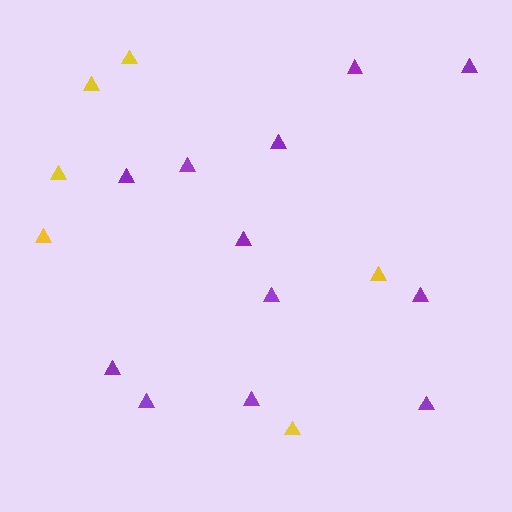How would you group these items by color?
There are 2 groups: one group of purple triangles (12) and one group of yellow triangles (6).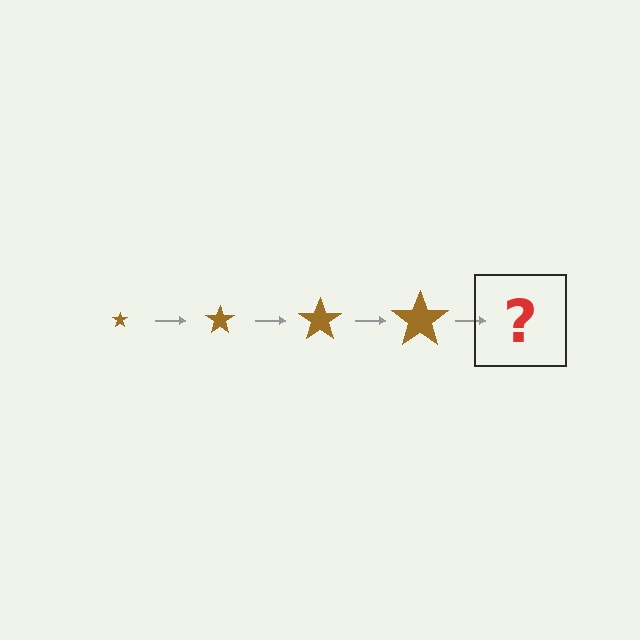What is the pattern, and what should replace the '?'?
The pattern is that the star gets progressively larger each step. The '?' should be a brown star, larger than the previous one.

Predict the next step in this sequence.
The next step is a brown star, larger than the previous one.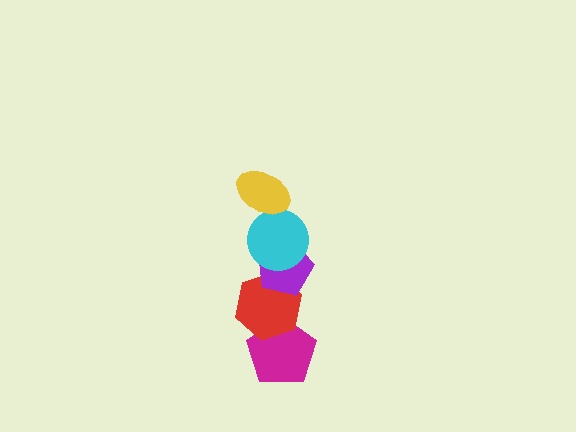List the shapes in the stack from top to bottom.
From top to bottom: the yellow ellipse, the cyan circle, the purple pentagon, the red hexagon, the magenta pentagon.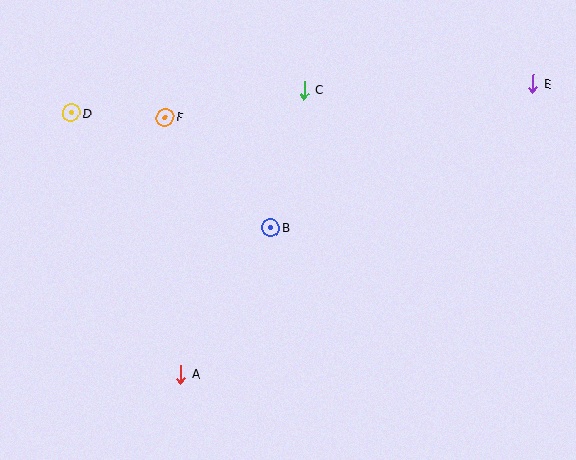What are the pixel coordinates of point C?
Point C is at (304, 90).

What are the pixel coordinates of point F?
Point F is at (165, 117).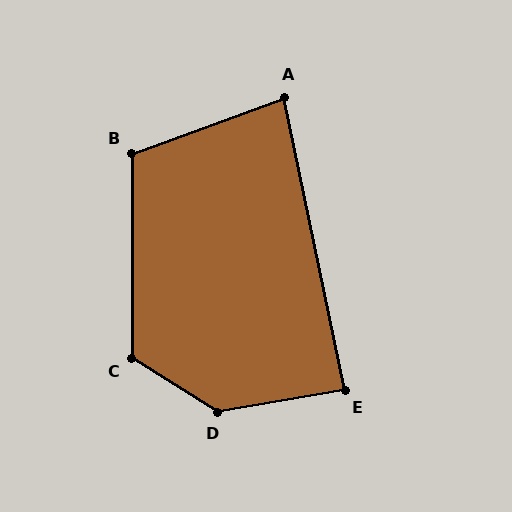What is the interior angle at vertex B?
Approximately 110 degrees (obtuse).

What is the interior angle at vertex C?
Approximately 122 degrees (obtuse).